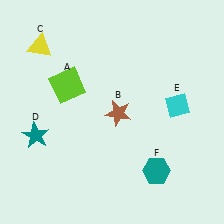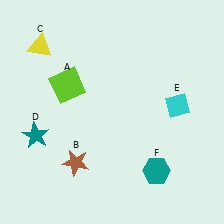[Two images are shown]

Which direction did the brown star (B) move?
The brown star (B) moved down.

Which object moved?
The brown star (B) moved down.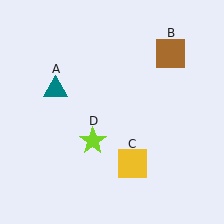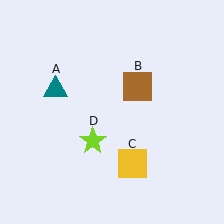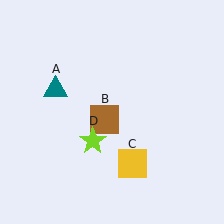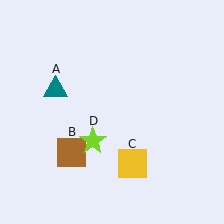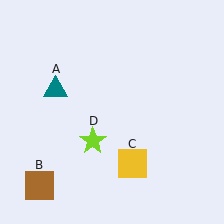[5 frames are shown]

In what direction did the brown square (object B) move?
The brown square (object B) moved down and to the left.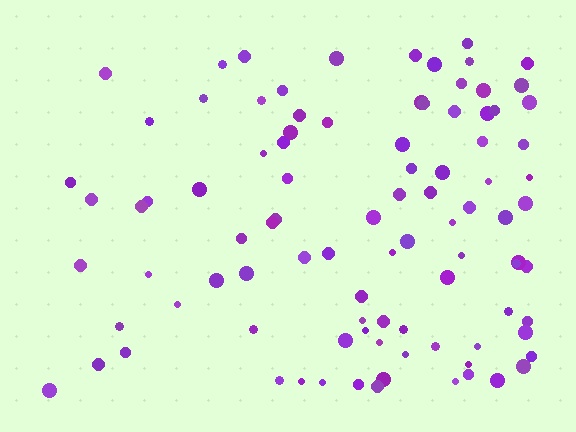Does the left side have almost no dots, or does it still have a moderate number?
Still a moderate number, just noticeably fewer than the right.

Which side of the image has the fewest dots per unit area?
The left.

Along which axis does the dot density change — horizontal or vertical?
Horizontal.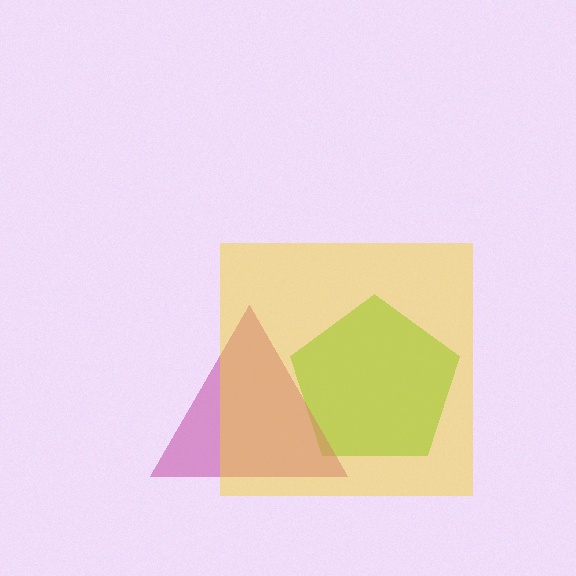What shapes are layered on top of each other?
The layered shapes are: a lime pentagon, a magenta triangle, a yellow square.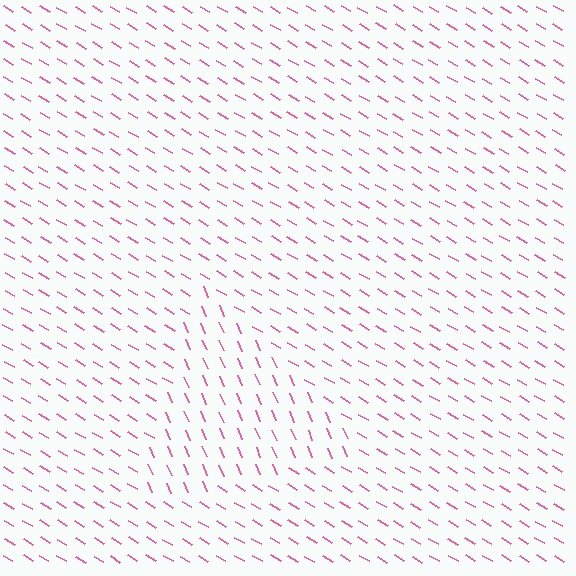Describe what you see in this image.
The image is filled with small pink line segments. A triangle region in the image has lines oriented differently from the surrounding lines, creating a visible texture boundary.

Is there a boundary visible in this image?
Yes, there is a texture boundary formed by a change in line orientation.